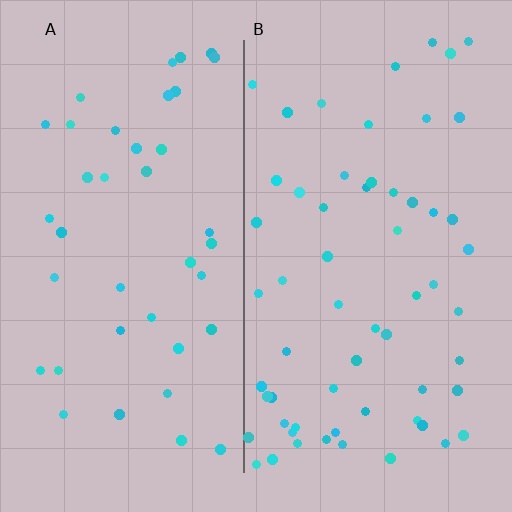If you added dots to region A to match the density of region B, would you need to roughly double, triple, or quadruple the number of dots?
Approximately double.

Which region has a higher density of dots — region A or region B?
B (the right).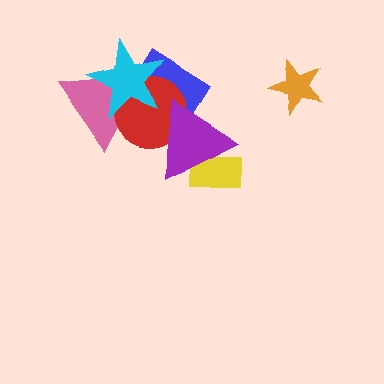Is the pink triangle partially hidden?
Yes, it is partially covered by another shape.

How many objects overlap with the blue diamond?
4 objects overlap with the blue diamond.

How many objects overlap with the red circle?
4 objects overlap with the red circle.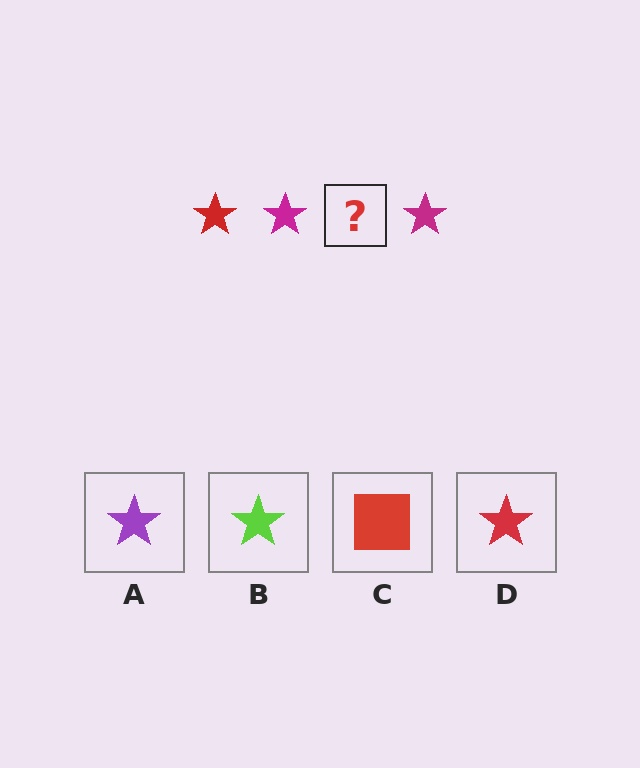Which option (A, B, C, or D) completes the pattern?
D.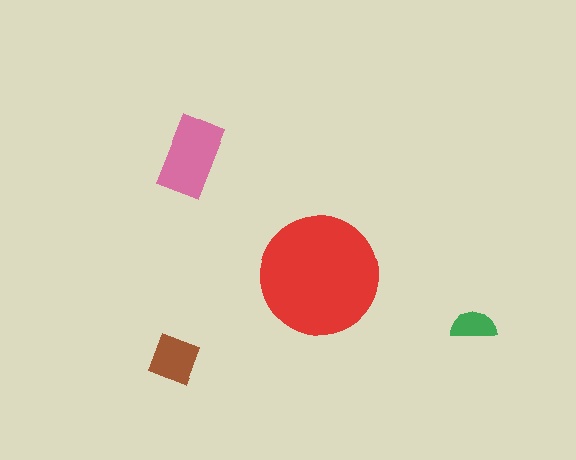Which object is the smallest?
The green semicircle.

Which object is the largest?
The red circle.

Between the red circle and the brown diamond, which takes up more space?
The red circle.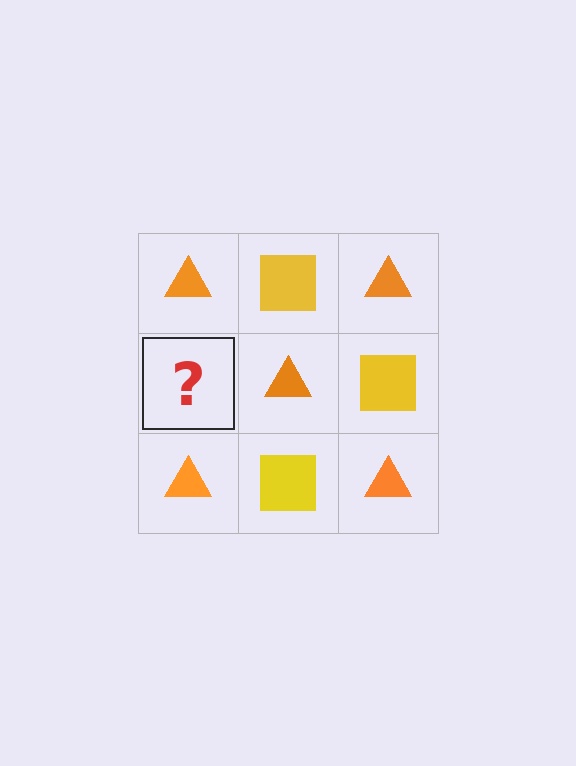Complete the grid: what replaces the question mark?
The question mark should be replaced with a yellow square.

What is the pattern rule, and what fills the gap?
The rule is that it alternates orange triangle and yellow square in a checkerboard pattern. The gap should be filled with a yellow square.